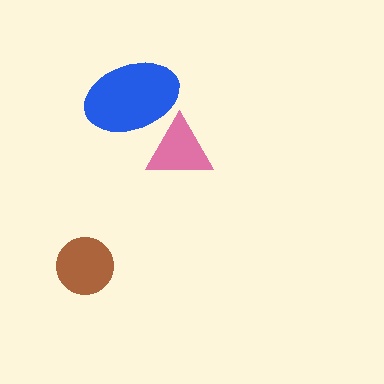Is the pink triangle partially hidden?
No, no other shape covers it.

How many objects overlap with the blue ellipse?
1 object overlaps with the blue ellipse.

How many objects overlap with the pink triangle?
1 object overlaps with the pink triangle.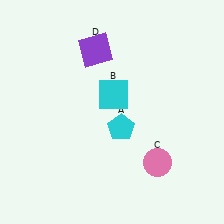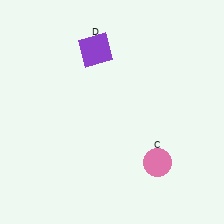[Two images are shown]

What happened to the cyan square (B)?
The cyan square (B) was removed in Image 2. It was in the top-right area of Image 1.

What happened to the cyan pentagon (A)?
The cyan pentagon (A) was removed in Image 2. It was in the bottom-right area of Image 1.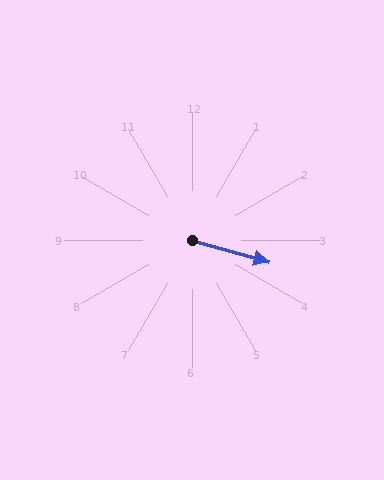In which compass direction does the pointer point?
East.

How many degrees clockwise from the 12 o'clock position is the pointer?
Approximately 106 degrees.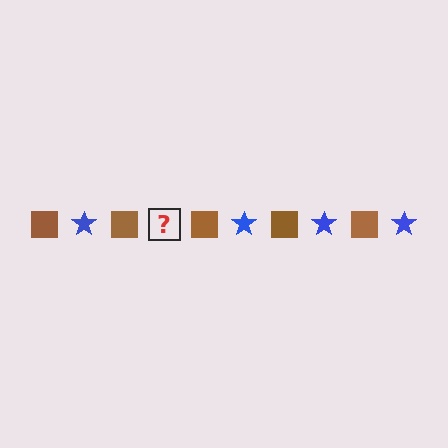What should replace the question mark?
The question mark should be replaced with a blue star.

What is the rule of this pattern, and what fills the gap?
The rule is that the pattern alternates between brown square and blue star. The gap should be filled with a blue star.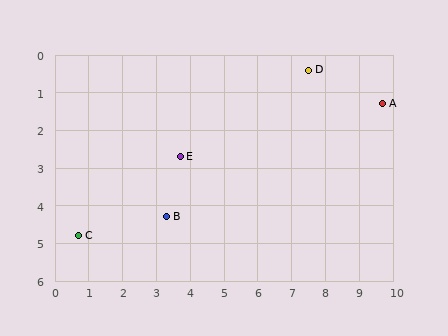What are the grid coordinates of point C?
Point C is at approximately (0.7, 4.8).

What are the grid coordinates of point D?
Point D is at approximately (7.5, 0.4).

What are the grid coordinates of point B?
Point B is at approximately (3.3, 4.3).